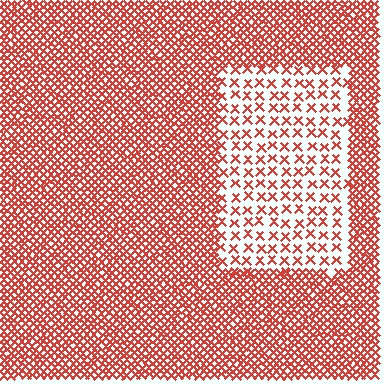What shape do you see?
I see a rectangle.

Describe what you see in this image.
The image contains small red elements arranged at two different densities. A rectangle-shaped region is visible where the elements are less densely packed than the surrounding area.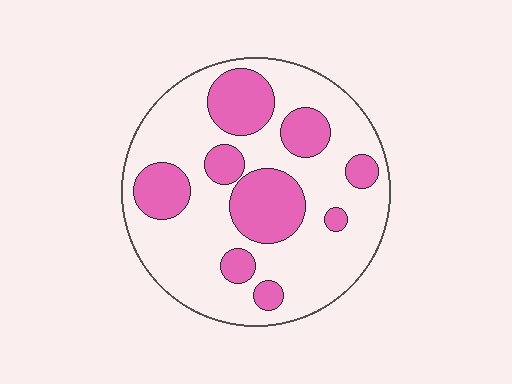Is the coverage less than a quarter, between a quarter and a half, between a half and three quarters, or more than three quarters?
Between a quarter and a half.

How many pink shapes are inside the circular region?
9.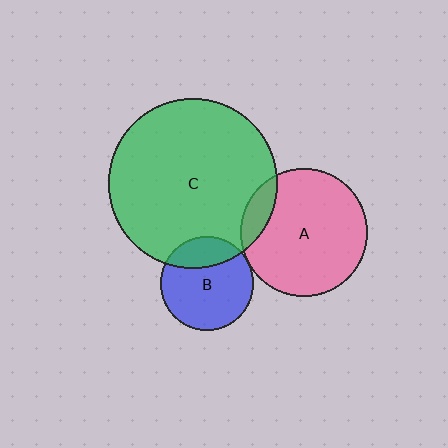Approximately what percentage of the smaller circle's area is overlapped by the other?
Approximately 25%.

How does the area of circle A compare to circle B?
Approximately 1.9 times.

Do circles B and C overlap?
Yes.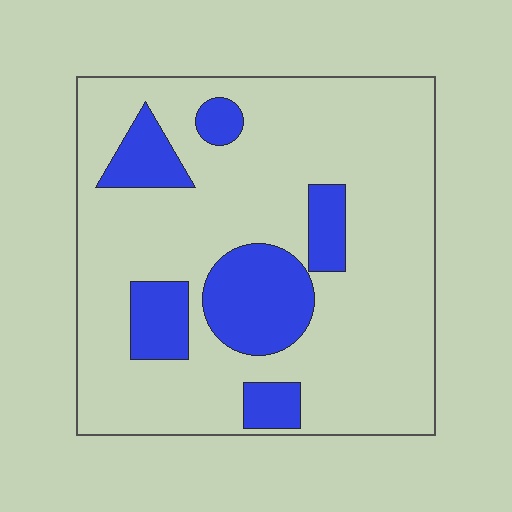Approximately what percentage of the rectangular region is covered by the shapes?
Approximately 20%.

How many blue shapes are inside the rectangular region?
6.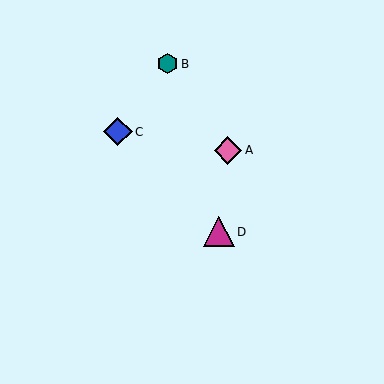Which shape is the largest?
The magenta triangle (labeled D) is the largest.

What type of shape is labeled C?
Shape C is a blue diamond.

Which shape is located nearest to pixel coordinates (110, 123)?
The blue diamond (labeled C) at (118, 132) is nearest to that location.